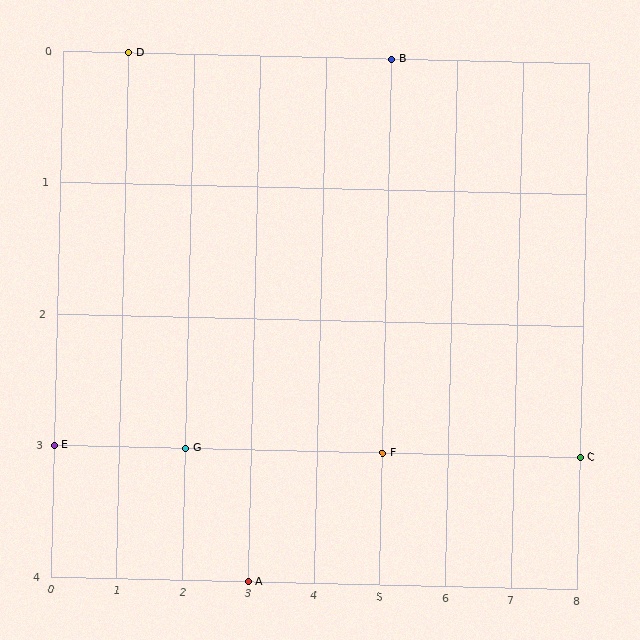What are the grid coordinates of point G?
Point G is at grid coordinates (2, 3).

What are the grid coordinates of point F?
Point F is at grid coordinates (5, 3).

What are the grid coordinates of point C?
Point C is at grid coordinates (8, 3).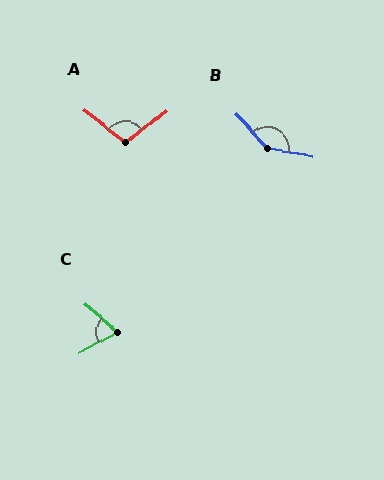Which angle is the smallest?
C, at approximately 69 degrees.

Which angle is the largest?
B, at approximately 143 degrees.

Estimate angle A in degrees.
Approximately 104 degrees.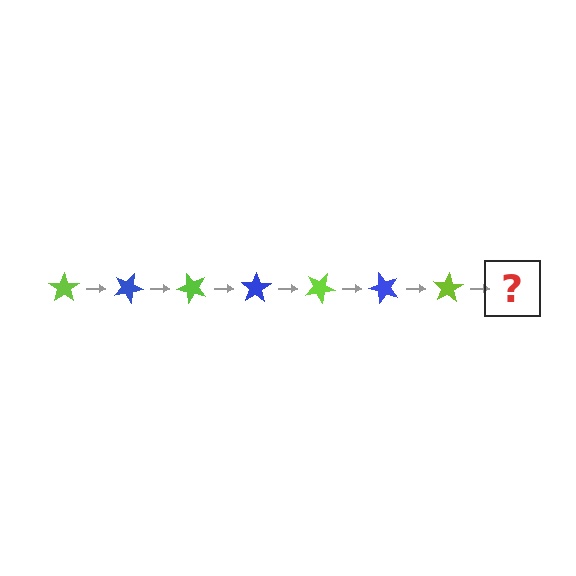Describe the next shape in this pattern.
It should be a blue star, rotated 175 degrees from the start.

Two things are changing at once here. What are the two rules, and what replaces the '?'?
The two rules are that it rotates 25 degrees each step and the color cycles through lime and blue. The '?' should be a blue star, rotated 175 degrees from the start.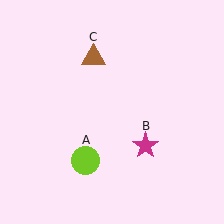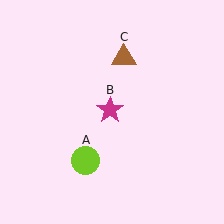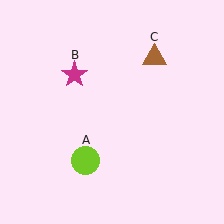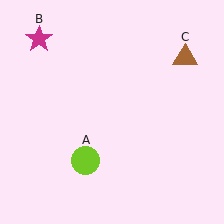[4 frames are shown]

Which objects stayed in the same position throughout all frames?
Lime circle (object A) remained stationary.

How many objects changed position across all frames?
2 objects changed position: magenta star (object B), brown triangle (object C).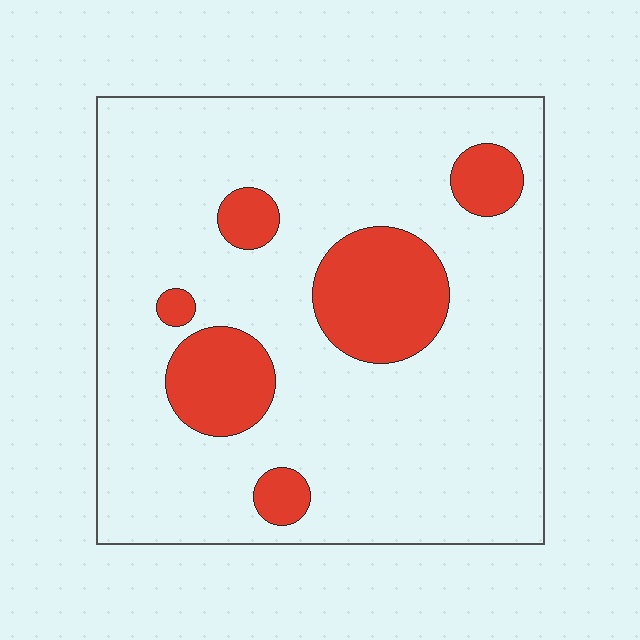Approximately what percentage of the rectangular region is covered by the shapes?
Approximately 20%.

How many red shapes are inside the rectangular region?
6.